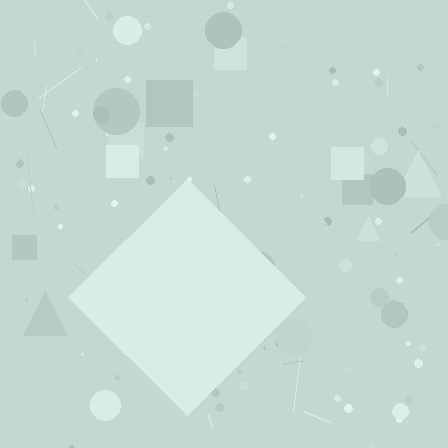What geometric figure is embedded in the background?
A diamond is embedded in the background.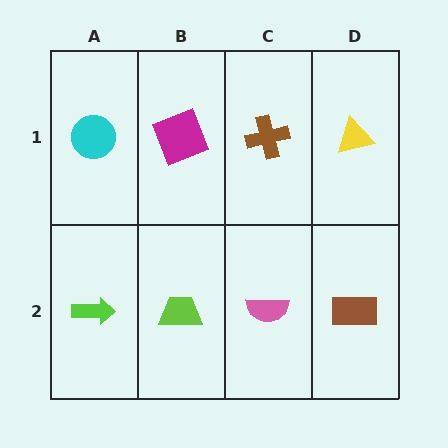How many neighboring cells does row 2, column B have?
3.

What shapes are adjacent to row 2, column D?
A yellow triangle (row 1, column D), a pink semicircle (row 2, column C).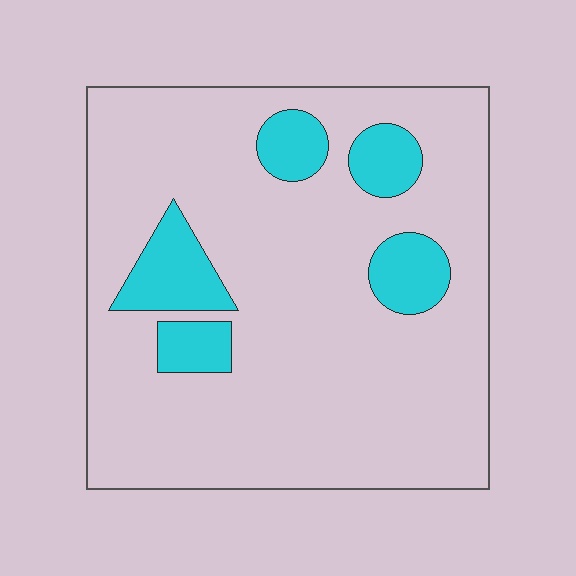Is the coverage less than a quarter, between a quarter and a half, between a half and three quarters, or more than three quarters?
Less than a quarter.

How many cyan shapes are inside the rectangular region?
5.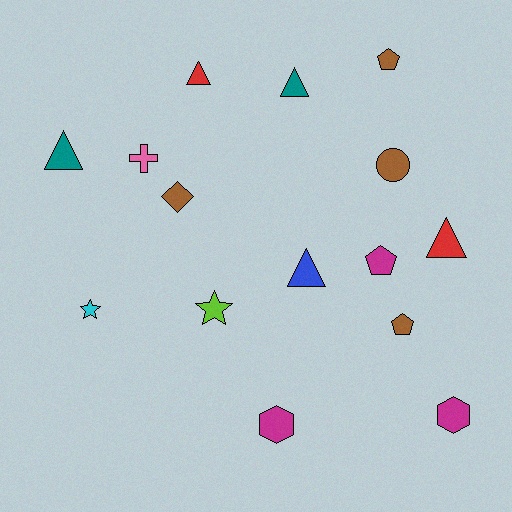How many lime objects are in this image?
There is 1 lime object.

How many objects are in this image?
There are 15 objects.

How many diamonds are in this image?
There is 1 diamond.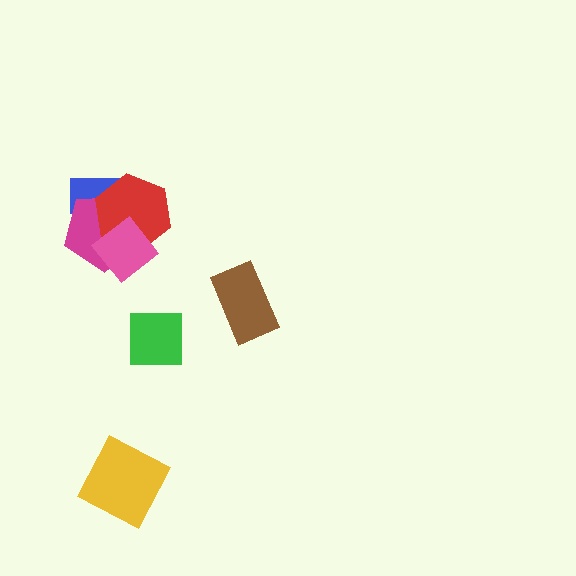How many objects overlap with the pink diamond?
2 objects overlap with the pink diamond.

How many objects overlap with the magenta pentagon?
3 objects overlap with the magenta pentagon.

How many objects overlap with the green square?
0 objects overlap with the green square.